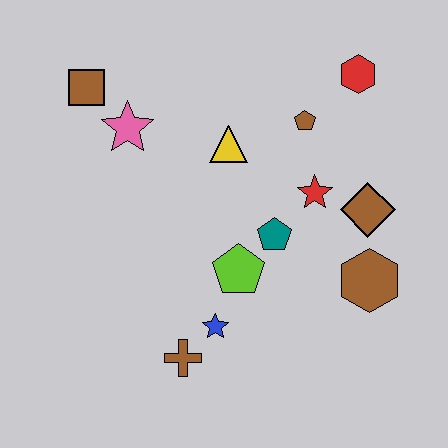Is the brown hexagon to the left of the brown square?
No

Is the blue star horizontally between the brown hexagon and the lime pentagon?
No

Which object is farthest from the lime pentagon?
The brown square is farthest from the lime pentagon.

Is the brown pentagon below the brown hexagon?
No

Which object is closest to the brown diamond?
The red star is closest to the brown diamond.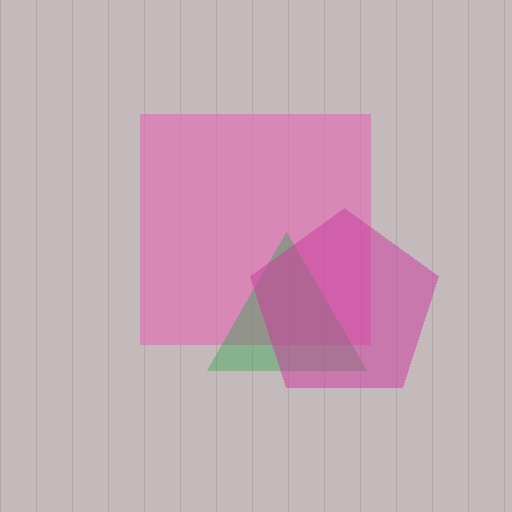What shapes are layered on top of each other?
The layered shapes are: a pink square, a green triangle, a magenta pentagon.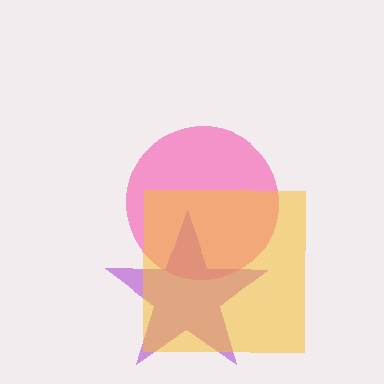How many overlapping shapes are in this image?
There are 3 overlapping shapes in the image.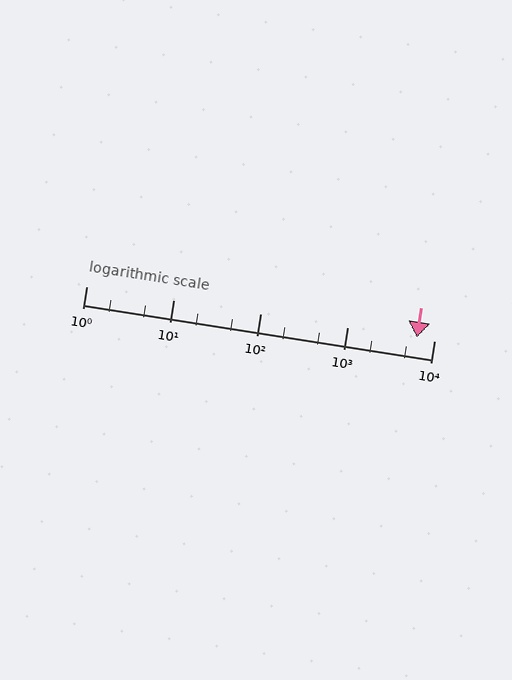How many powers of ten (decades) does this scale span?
The scale spans 4 decades, from 1 to 10000.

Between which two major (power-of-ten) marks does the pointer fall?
The pointer is between 1000 and 10000.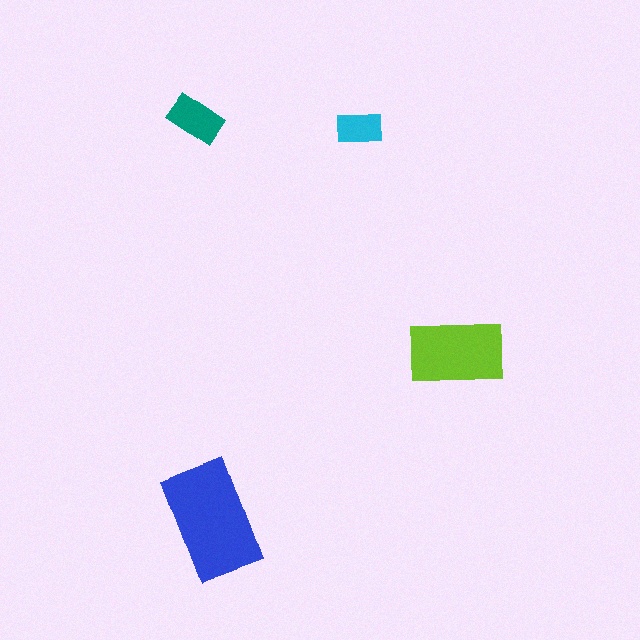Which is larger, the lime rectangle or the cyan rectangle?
The lime one.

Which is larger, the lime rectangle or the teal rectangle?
The lime one.